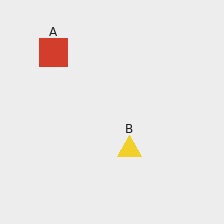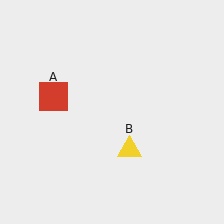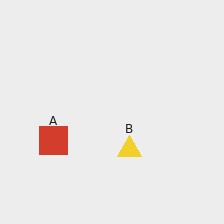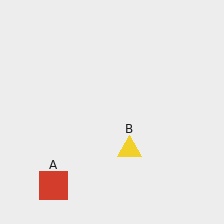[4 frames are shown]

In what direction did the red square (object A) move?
The red square (object A) moved down.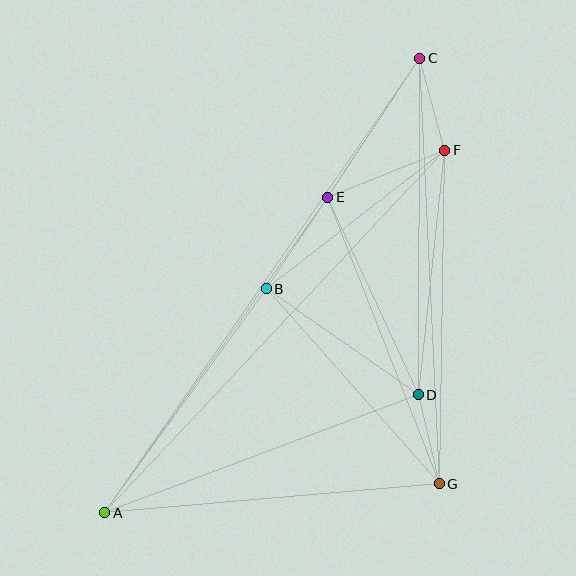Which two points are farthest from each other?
Points A and C are farthest from each other.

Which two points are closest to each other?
Points D and G are closest to each other.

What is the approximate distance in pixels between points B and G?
The distance between B and G is approximately 261 pixels.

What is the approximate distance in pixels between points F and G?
The distance between F and G is approximately 334 pixels.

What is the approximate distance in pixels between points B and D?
The distance between B and D is approximately 185 pixels.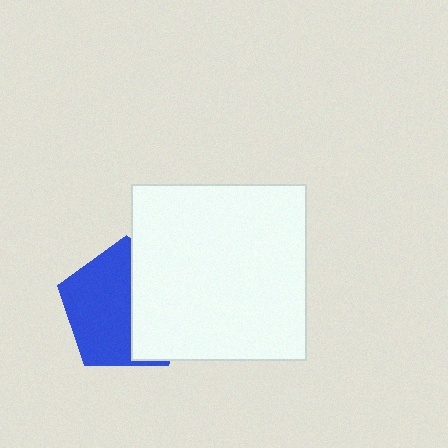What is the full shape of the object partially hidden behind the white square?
The partially hidden object is a blue pentagon.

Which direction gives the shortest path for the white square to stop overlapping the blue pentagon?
Moving right gives the shortest separation.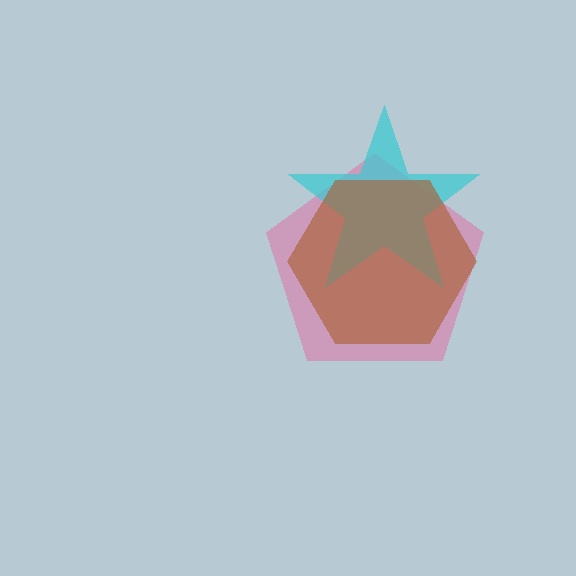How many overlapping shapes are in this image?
There are 3 overlapping shapes in the image.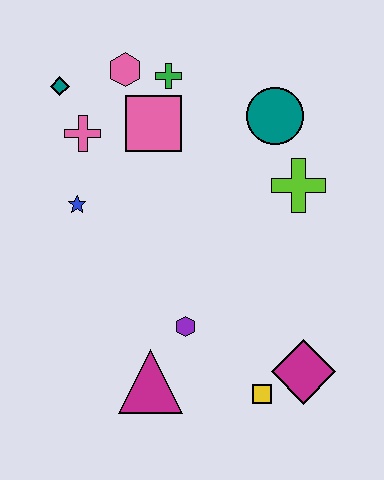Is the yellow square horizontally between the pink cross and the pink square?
No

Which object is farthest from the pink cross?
The magenta diamond is farthest from the pink cross.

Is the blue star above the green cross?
No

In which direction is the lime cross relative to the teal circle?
The lime cross is below the teal circle.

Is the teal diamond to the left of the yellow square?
Yes